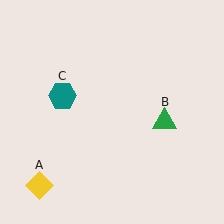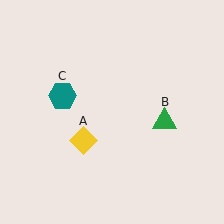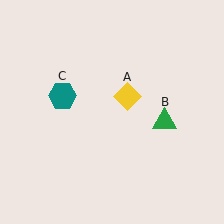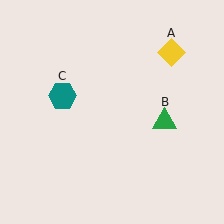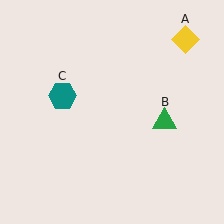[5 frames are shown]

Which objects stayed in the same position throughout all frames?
Green triangle (object B) and teal hexagon (object C) remained stationary.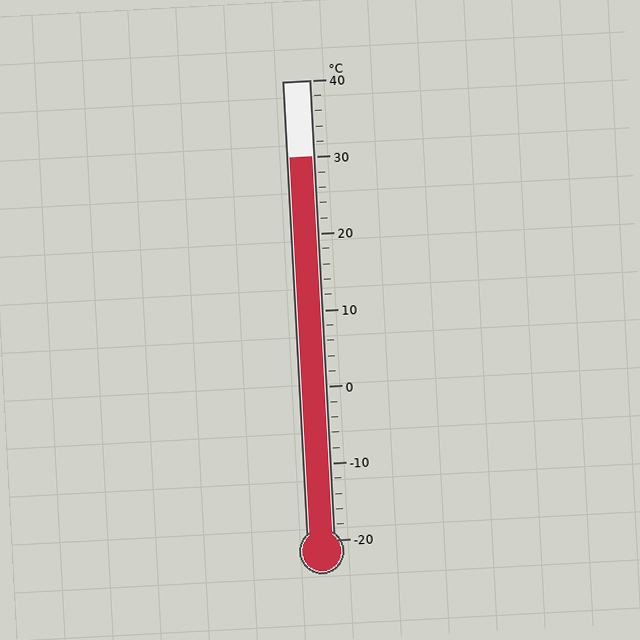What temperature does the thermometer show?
The thermometer shows approximately 30°C.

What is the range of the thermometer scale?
The thermometer scale ranges from -20°C to 40°C.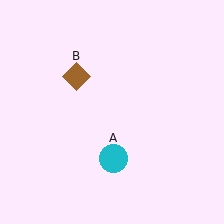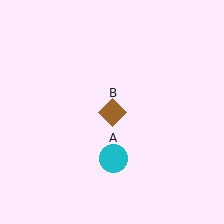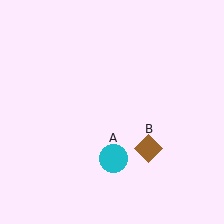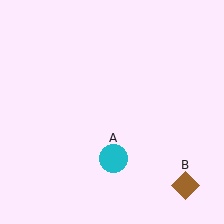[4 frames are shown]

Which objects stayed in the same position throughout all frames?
Cyan circle (object A) remained stationary.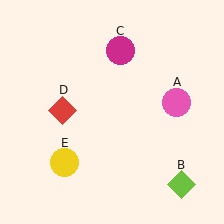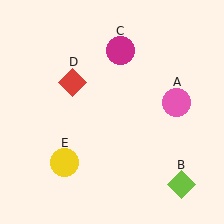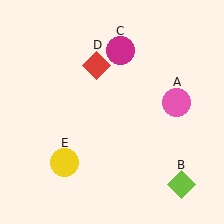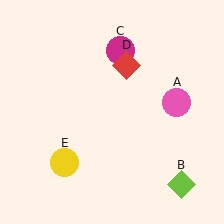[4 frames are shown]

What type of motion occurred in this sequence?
The red diamond (object D) rotated clockwise around the center of the scene.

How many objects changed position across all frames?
1 object changed position: red diamond (object D).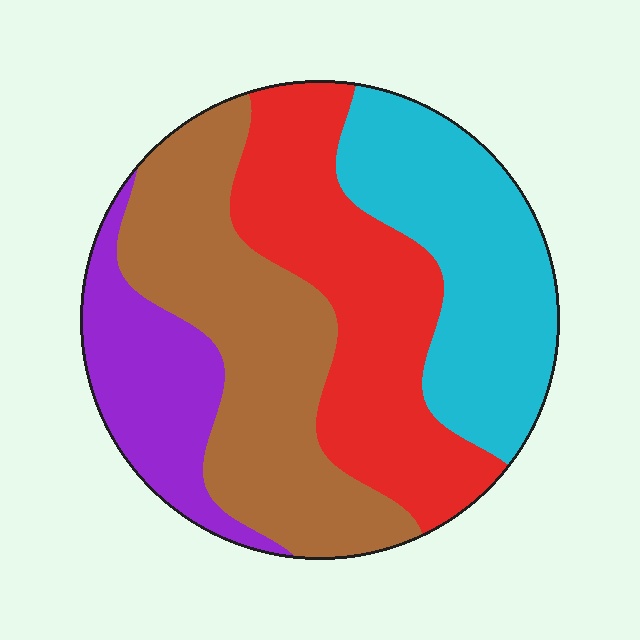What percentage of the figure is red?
Red takes up about one quarter (1/4) of the figure.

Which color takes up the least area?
Purple, at roughly 15%.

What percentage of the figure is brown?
Brown covers around 30% of the figure.